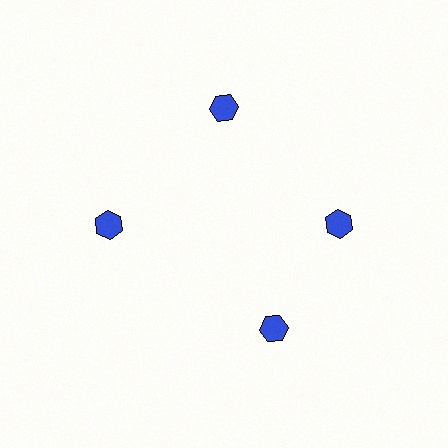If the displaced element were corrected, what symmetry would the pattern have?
It would have 4-fold rotational symmetry — the pattern would map onto itself every 90 degrees.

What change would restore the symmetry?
The symmetry would be restored by rotating it back into even spacing with its neighbors so that all 4 hexagons sit at equal angles and equal distance from the center.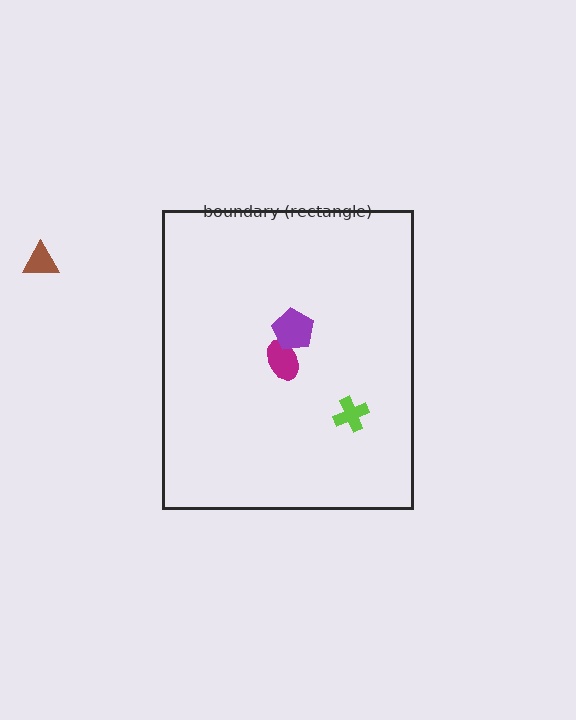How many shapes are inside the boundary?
3 inside, 1 outside.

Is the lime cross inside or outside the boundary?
Inside.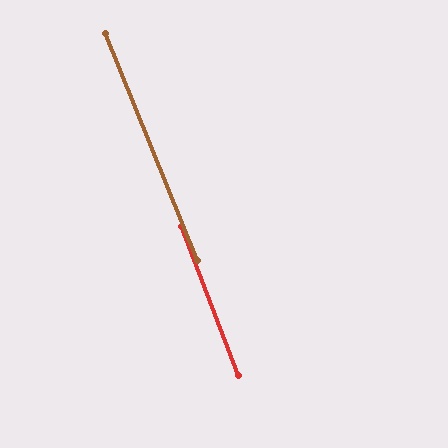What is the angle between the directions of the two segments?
Approximately 1 degree.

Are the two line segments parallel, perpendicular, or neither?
Parallel — their directions differ by only 1.2°.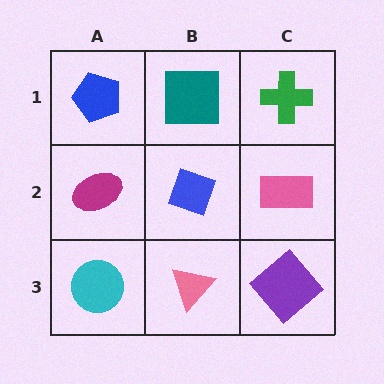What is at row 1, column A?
A blue pentagon.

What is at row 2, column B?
A blue diamond.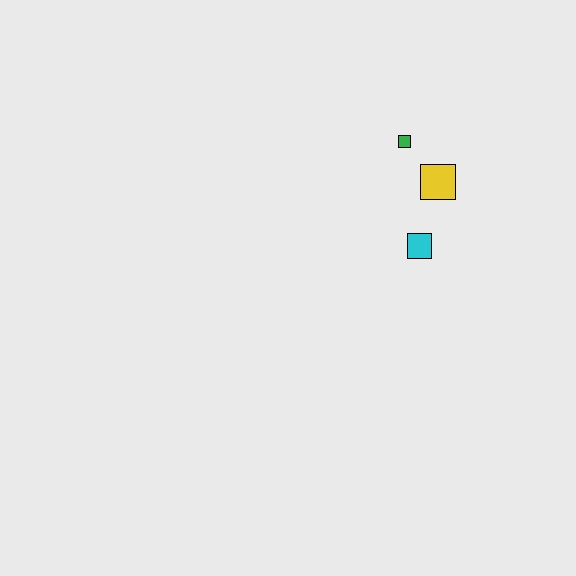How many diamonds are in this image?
There are no diamonds.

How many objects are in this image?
There are 3 objects.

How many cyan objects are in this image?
There is 1 cyan object.